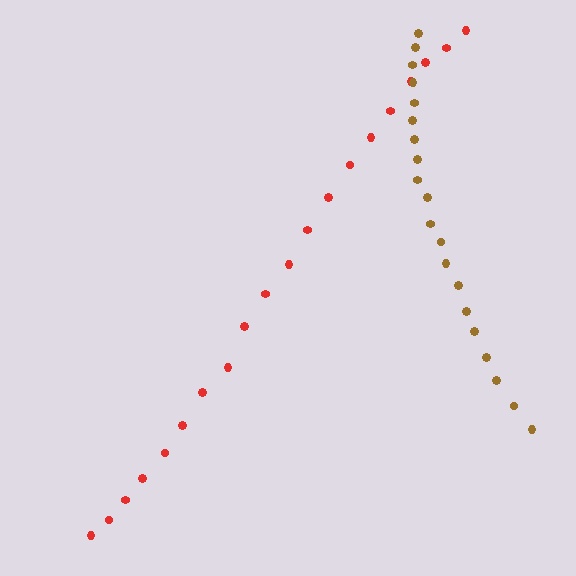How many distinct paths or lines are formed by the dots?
There are 2 distinct paths.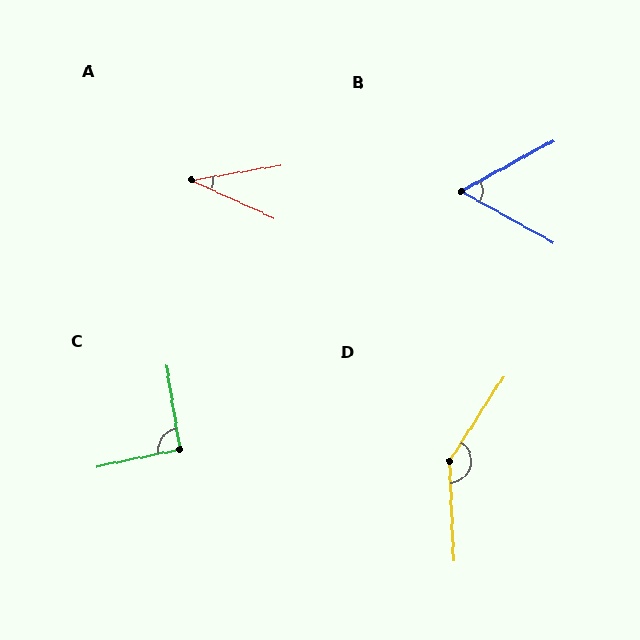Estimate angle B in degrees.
Approximately 58 degrees.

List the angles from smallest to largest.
A (34°), B (58°), C (93°), D (145°).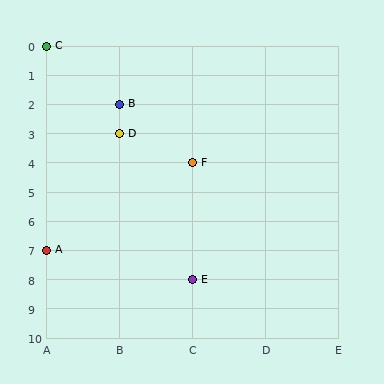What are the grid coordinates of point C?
Point C is at grid coordinates (A, 0).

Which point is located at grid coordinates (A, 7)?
Point A is at (A, 7).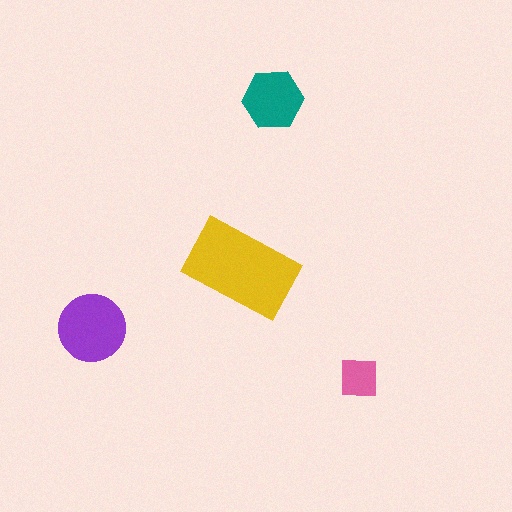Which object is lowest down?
The pink square is bottommost.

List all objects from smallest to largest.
The pink square, the teal hexagon, the purple circle, the yellow rectangle.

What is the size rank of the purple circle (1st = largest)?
2nd.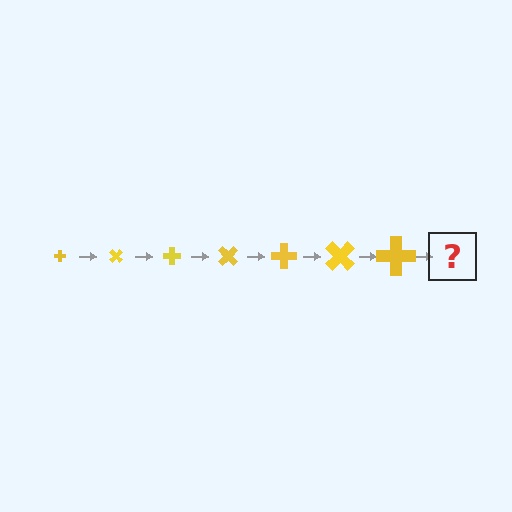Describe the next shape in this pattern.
It should be a cross, larger than the previous one and rotated 315 degrees from the start.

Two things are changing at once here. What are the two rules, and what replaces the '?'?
The two rules are that the cross grows larger each step and it rotates 45 degrees each step. The '?' should be a cross, larger than the previous one and rotated 315 degrees from the start.